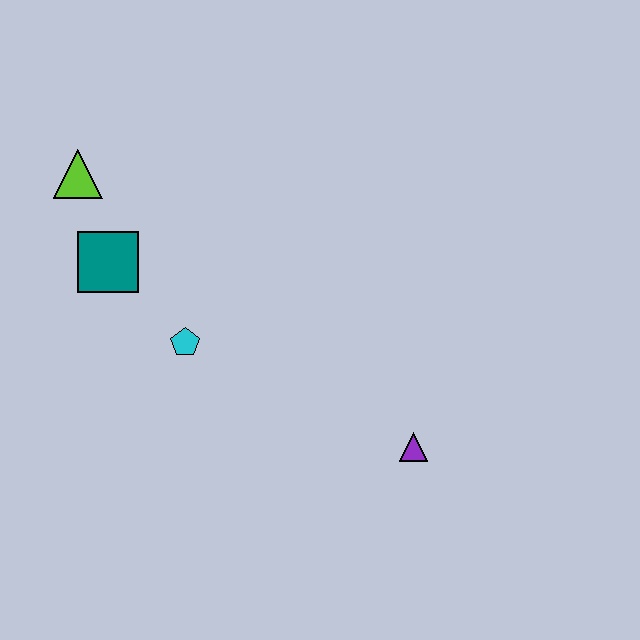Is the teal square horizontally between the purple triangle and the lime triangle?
Yes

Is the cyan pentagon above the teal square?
No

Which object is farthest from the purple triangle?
The lime triangle is farthest from the purple triangle.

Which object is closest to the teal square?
The lime triangle is closest to the teal square.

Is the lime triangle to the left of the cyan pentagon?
Yes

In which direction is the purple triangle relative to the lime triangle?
The purple triangle is to the right of the lime triangle.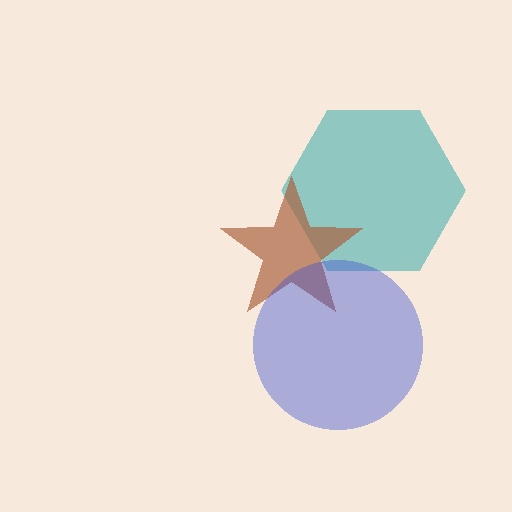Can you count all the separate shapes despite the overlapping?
Yes, there are 3 separate shapes.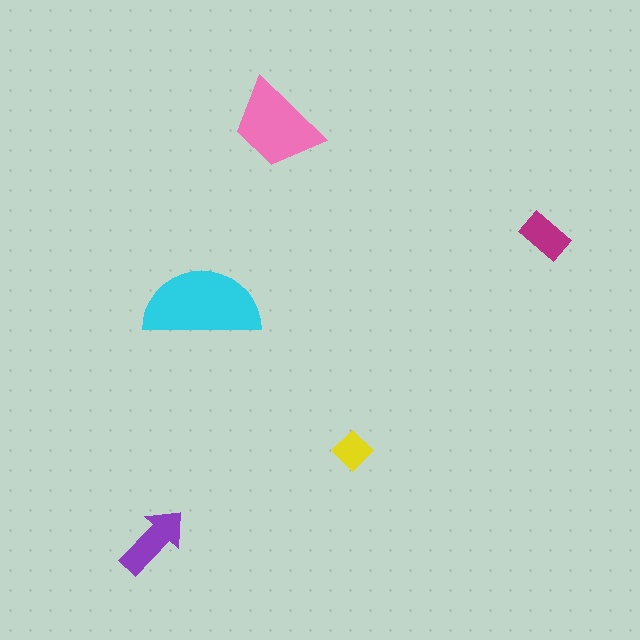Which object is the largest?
The cyan semicircle.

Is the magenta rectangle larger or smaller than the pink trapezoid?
Smaller.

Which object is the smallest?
The yellow diamond.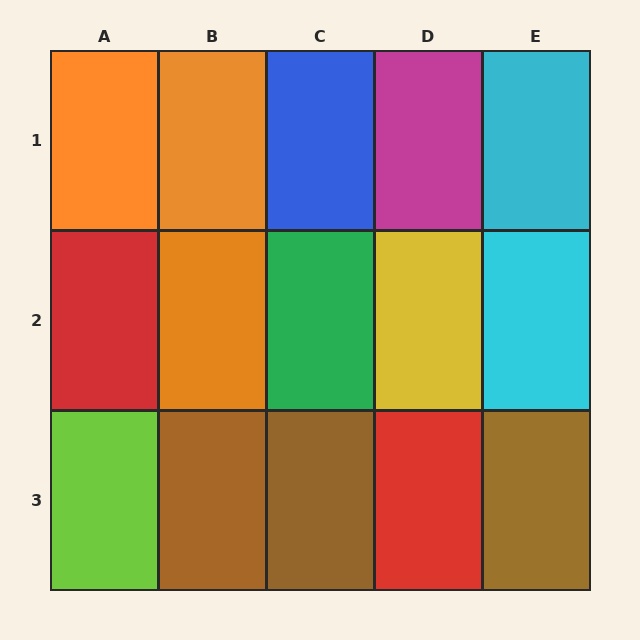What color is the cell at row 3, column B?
Brown.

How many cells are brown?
3 cells are brown.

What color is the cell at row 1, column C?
Blue.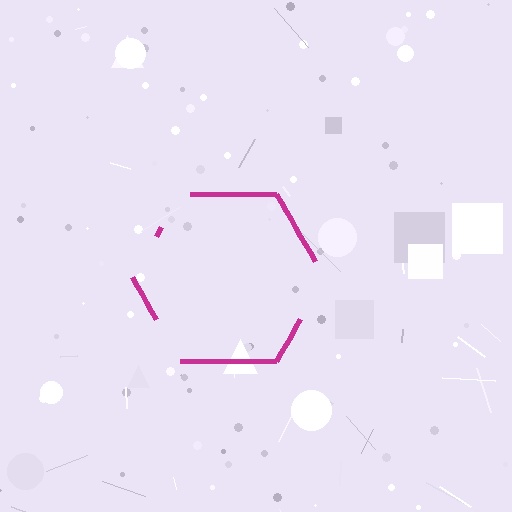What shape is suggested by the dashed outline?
The dashed outline suggests a hexagon.